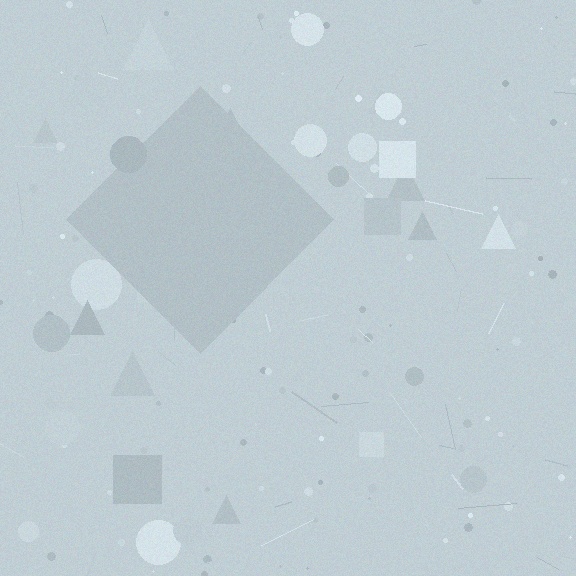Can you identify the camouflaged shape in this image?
The camouflaged shape is a diamond.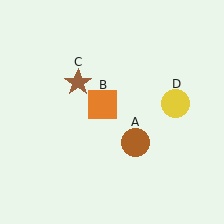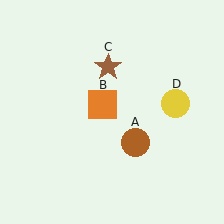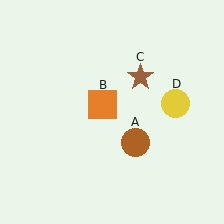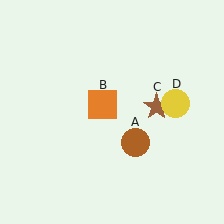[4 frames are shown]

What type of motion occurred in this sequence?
The brown star (object C) rotated clockwise around the center of the scene.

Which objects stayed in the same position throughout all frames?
Brown circle (object A) and orange square (object B) and yellow circle (object D) remained stationary.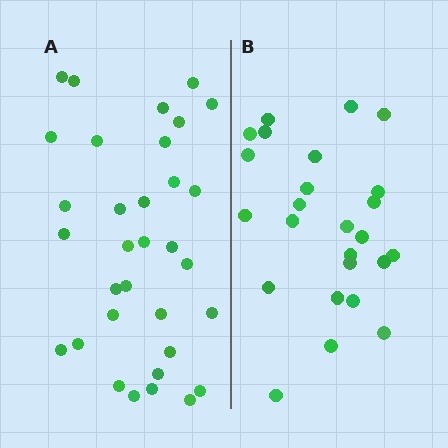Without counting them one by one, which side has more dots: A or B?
Region A (the left region) has more dots.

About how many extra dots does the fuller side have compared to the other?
Region A has roughly 8 or so more dots than region B.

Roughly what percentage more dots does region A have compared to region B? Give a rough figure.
About 30% more.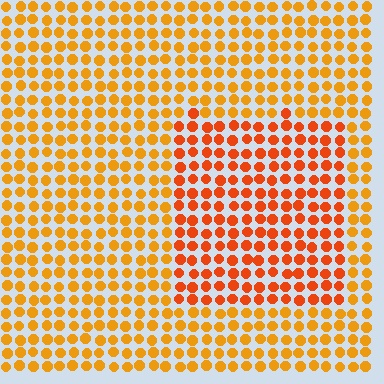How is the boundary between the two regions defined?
The boundary is defined purely by a slight shift in hue (about 24 degrees). Spacing, size, and orientation are identical on both sides.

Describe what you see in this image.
The image is filled with small orange elements in a uniform arrangement. A rectangle-shaped region is visible where the elements are tinted to a slightly different hue, forming a subtle color boundary.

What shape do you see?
I see a rectangle.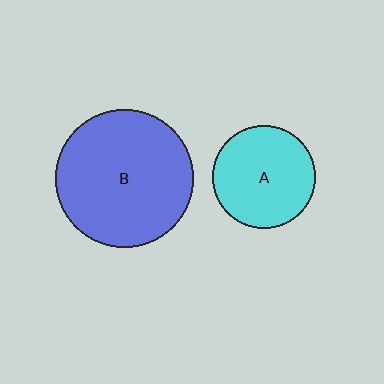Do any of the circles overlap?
No, none of the circles overlap.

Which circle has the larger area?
Circle B (blue).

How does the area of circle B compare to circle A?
Approximately 1.8 times.